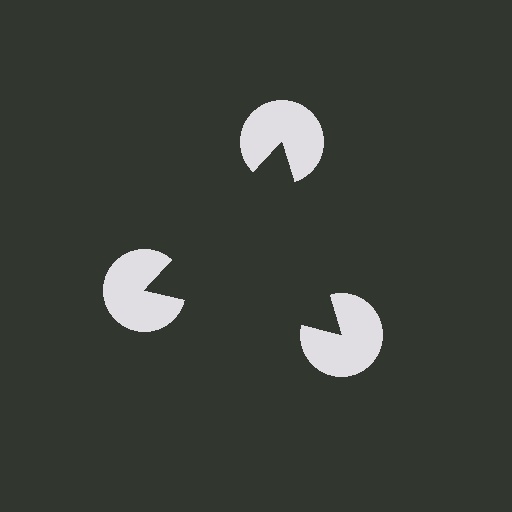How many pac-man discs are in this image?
There are 3 — one at each vertex of the illusory triangle.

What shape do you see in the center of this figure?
An illusory triangle — its edges are inferred from the aligned wedge cuts in the pac-man discs, not physically drawn.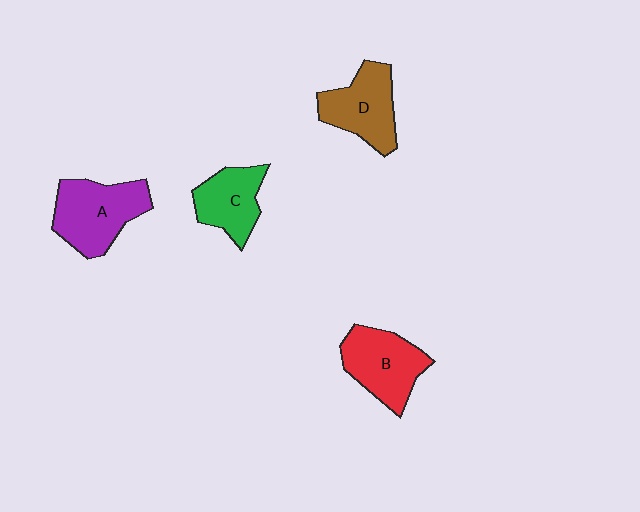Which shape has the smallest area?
Shape C (green).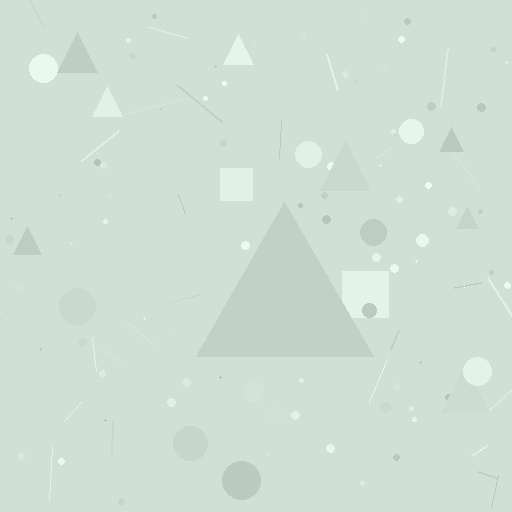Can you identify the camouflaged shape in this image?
The camouflaged shape is a triangle.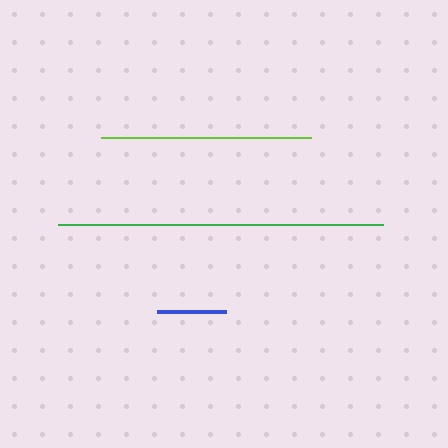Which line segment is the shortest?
The blue line is the shortest at approximately 69 pixels.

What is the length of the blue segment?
The blue segment is approximately 69 pixels long.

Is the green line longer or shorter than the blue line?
The green line is longer than the blue line.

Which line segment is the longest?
The green line is the longest at approximately 326 pixels.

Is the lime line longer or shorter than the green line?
The green line is longer than the lime line.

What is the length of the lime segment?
The lime segment is approximately 210 pixels long.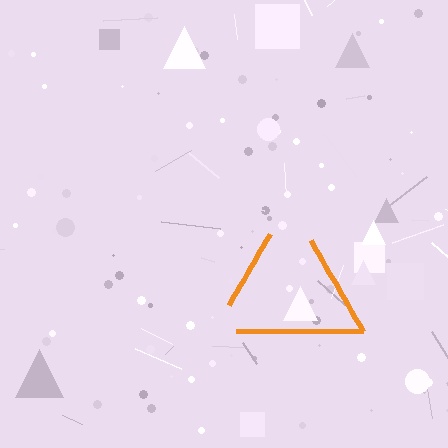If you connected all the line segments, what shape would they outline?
They would outline a triangle.